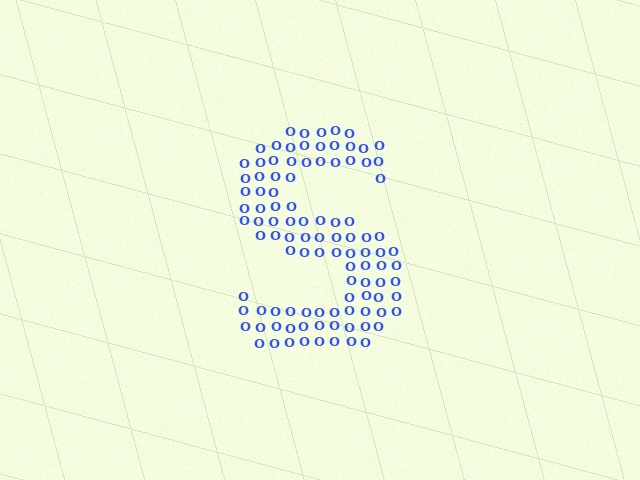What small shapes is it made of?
It is made of small letter O's.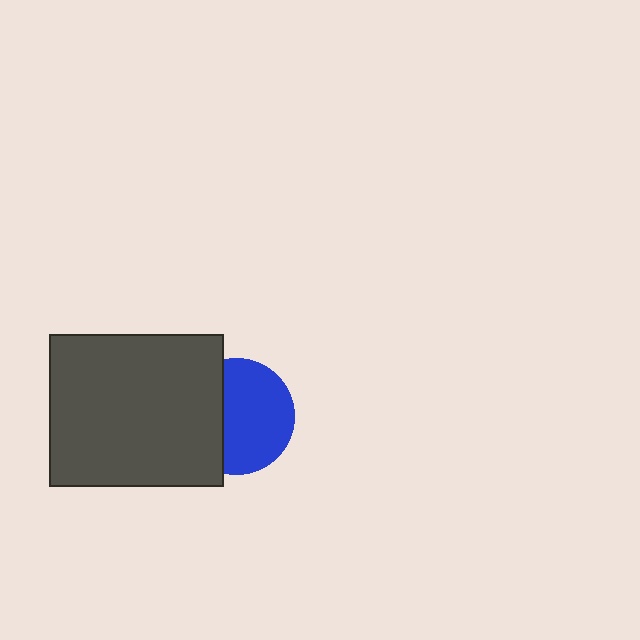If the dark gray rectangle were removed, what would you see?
You would see the complete blue circle.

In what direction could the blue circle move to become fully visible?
The blue circle could move right. That would shift it out from behind the dark gray rectangle entirely.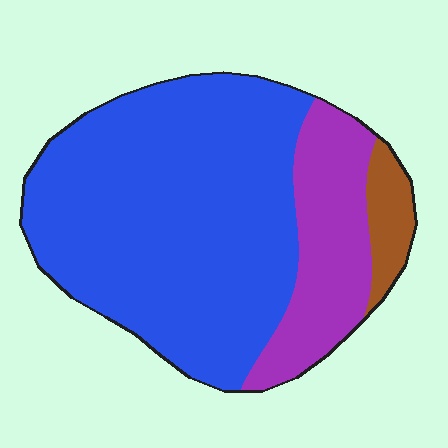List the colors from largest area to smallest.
From largest to smallest: blue, purple, brown.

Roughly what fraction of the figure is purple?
Purple takes up about one fifth (1/5) of the figure.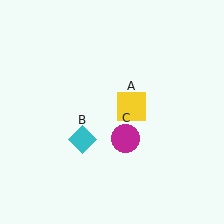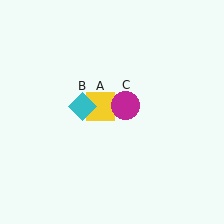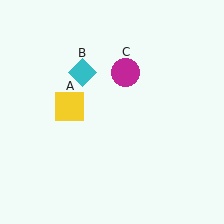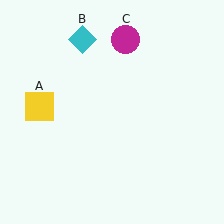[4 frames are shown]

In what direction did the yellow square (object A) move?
The yellow square (object A) moved left.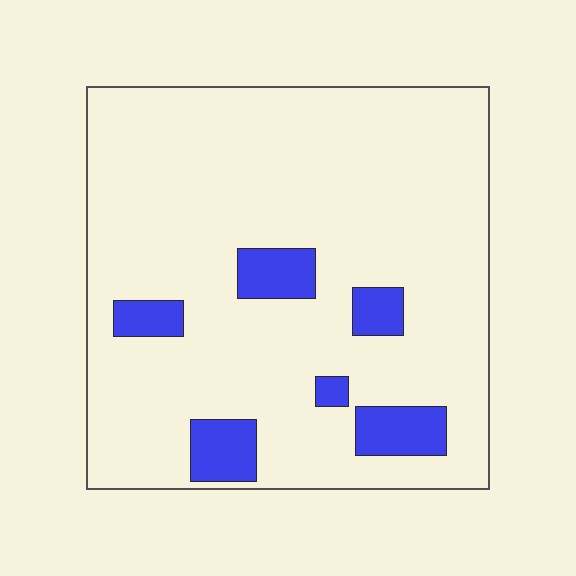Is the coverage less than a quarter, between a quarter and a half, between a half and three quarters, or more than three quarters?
Less than a quarter.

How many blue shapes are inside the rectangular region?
6.